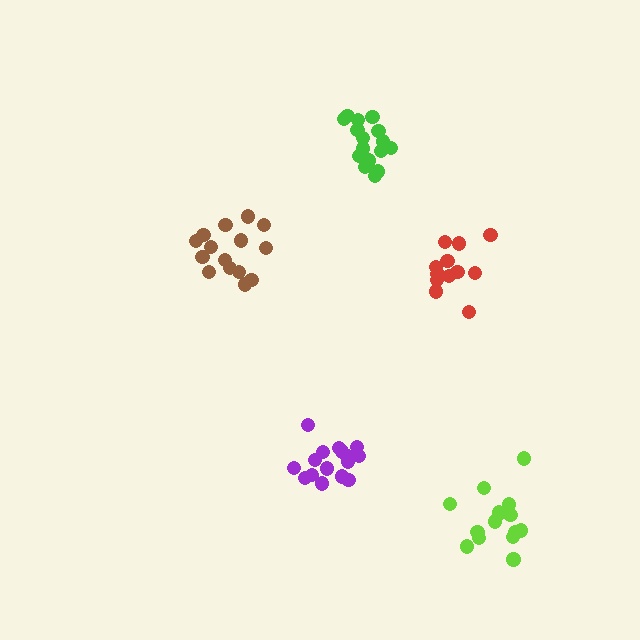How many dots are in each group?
Group 1: 16 dots, Group 2: 12 dots, Group 3: 17 dots, Group 4: 16 dots, Group 5: 15 dots (76 total).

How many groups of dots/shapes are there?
There are 5 groups.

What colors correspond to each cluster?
The clusters are colored: purple, red, green, lime, brown.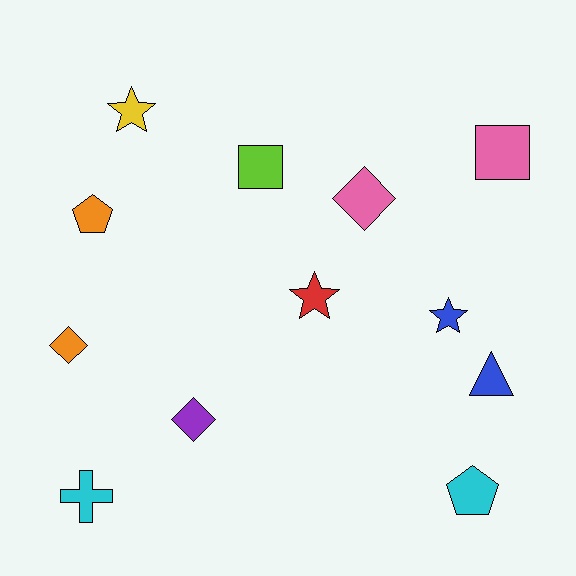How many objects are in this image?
There are 12 objects.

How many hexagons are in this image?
There are no hexagons.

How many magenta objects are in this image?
There are no magenta objects.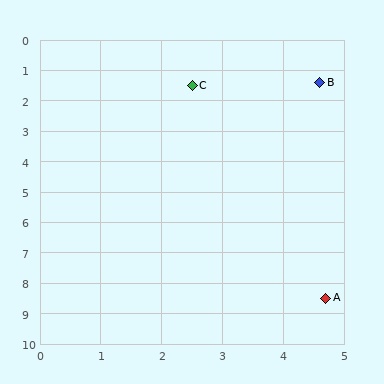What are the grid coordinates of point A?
Point A is at approximately (4.7, 8.5).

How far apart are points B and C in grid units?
Points B and C are about 2.1 grid units apart.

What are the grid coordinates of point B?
Point B is at approximately (4.6, 1.4).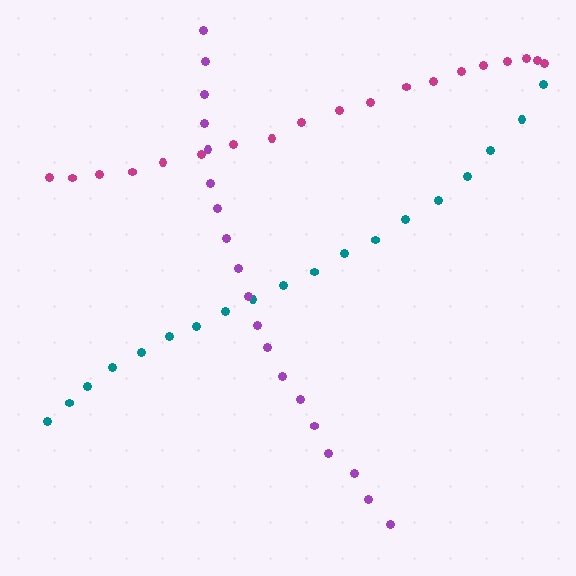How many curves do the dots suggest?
There are 3 distinct paths.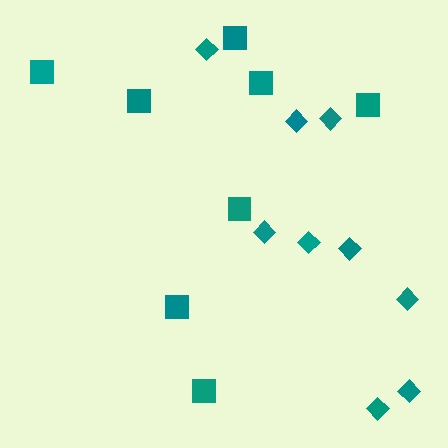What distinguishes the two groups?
There are 2 groups: one group of squares (8) and one group of diamonds (9).